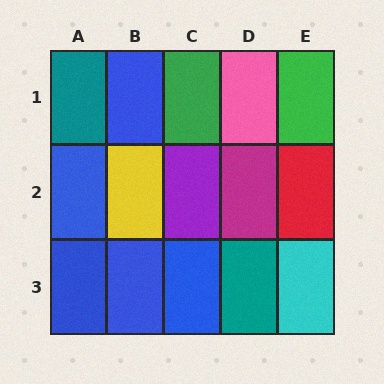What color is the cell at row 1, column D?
Pink.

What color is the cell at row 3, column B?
Blue.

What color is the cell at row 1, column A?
Teal.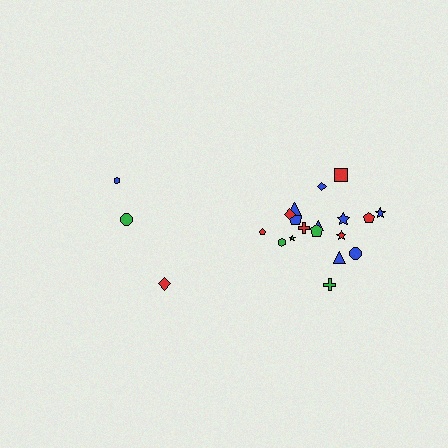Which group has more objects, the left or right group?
The right group.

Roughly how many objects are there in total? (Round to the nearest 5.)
Roughly 20 objects in total.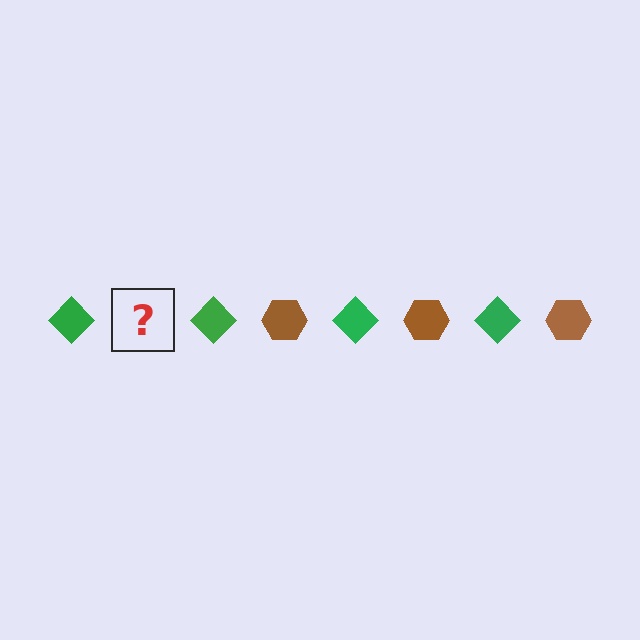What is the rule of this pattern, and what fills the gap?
The rule is that the pattern alternates between green diamond and brown hexagon. The gap should be filled with a brown hexagon.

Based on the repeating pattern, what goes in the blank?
The blank should be a brown hexagon.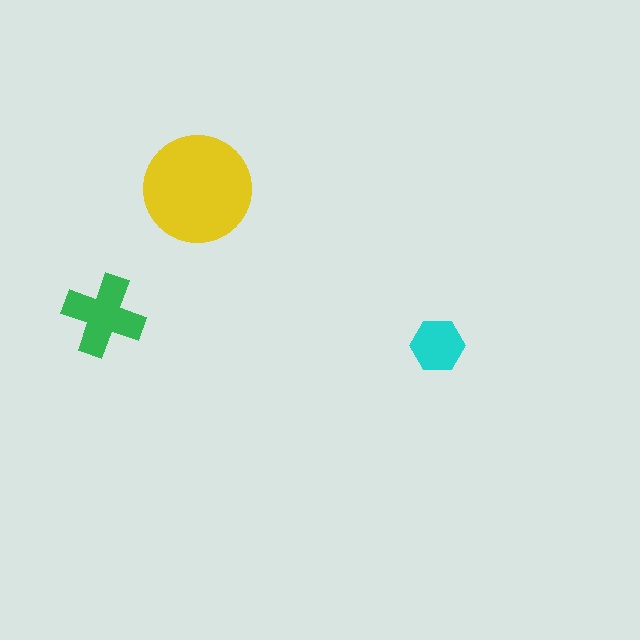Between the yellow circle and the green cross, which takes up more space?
The yellow circle.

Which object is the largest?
The yellow circle.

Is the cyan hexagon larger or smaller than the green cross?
Smaller.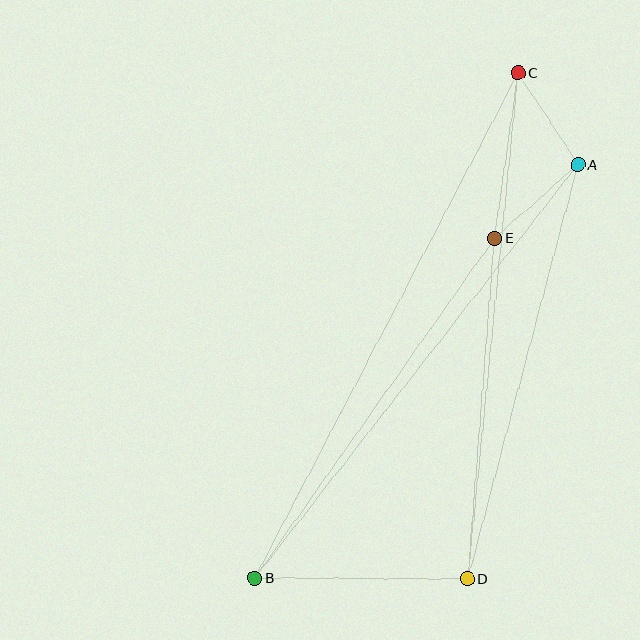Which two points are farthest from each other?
Points B and C are farthest from each other.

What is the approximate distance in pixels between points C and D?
The distance between C and D is approximately 508 pixels.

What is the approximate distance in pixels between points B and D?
The distance between B and D is approximately 212 pixels.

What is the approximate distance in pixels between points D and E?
The distance between D and E is approximately 342 pixels.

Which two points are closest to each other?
Points A and C are closest to each other.